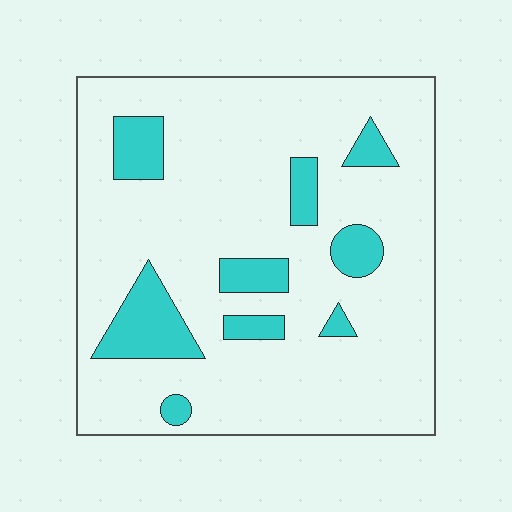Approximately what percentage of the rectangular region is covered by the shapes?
Approximately 15%.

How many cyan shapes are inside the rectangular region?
9.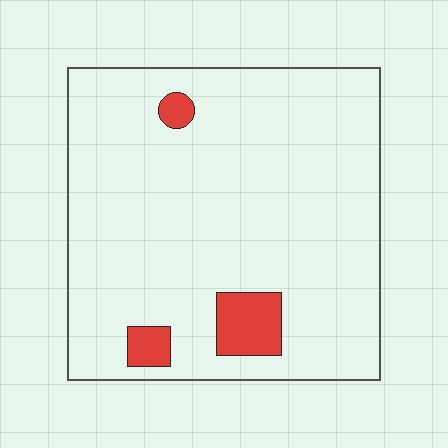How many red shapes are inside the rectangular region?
3.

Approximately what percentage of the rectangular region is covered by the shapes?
Approximately 5%.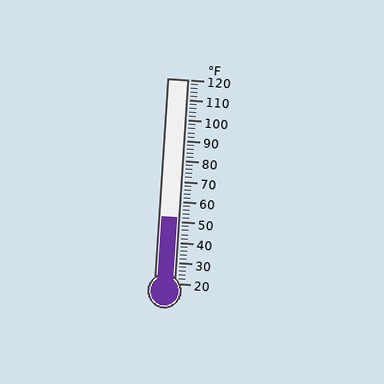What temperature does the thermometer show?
The thermometer shows approximately 52°F.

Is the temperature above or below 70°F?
The temperature is below 70°F.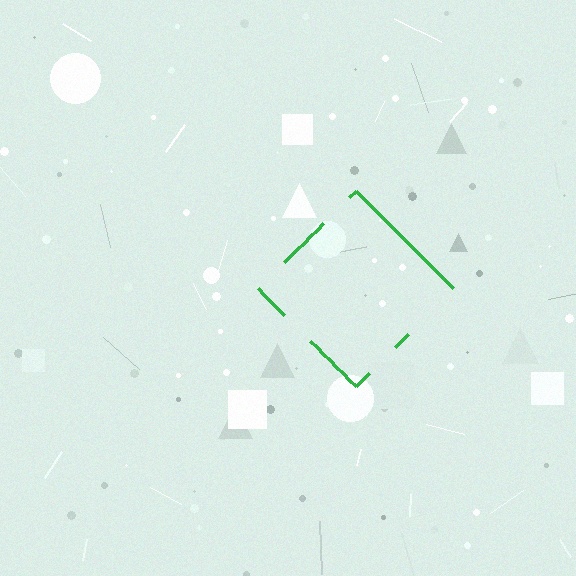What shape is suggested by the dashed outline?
The dashed outline suggests a diamond.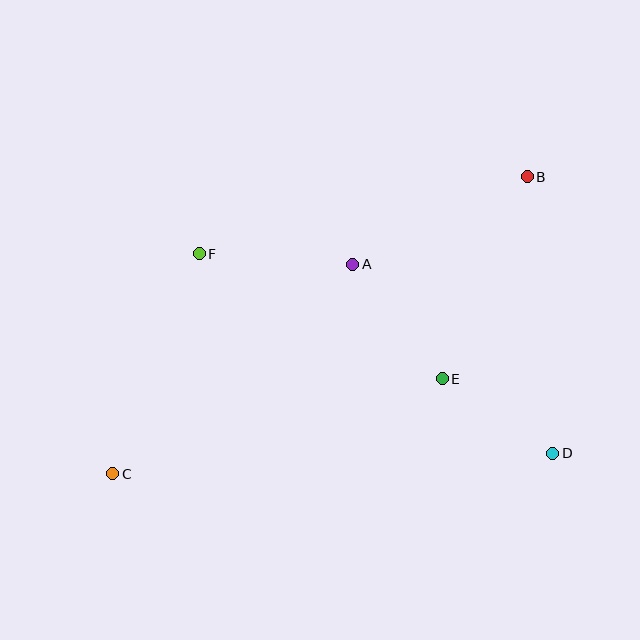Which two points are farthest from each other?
Points B and C are farthest from each other.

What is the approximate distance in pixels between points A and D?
The distance between A and D is approximately 275 pixels.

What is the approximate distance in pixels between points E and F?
The distance between E and F is approximately 273 pixels.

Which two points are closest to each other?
Points D and E are closest to each other.